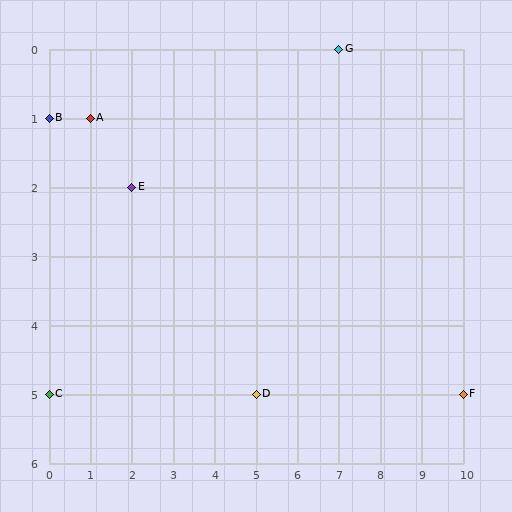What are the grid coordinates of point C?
Point C is at grid coordinates (0, 5).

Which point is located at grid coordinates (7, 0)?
Point G is at (7, 0).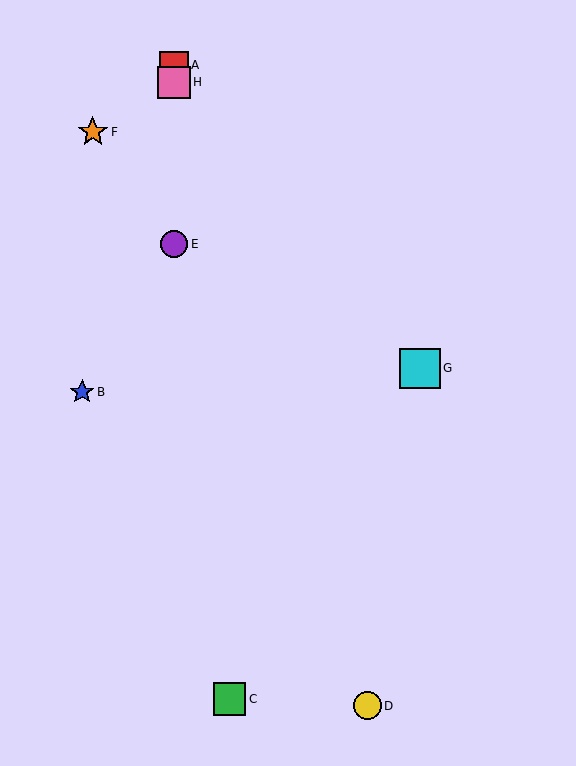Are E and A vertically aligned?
Yes, both are at x≈174.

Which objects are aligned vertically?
Objects A, E, H are aligned vertically.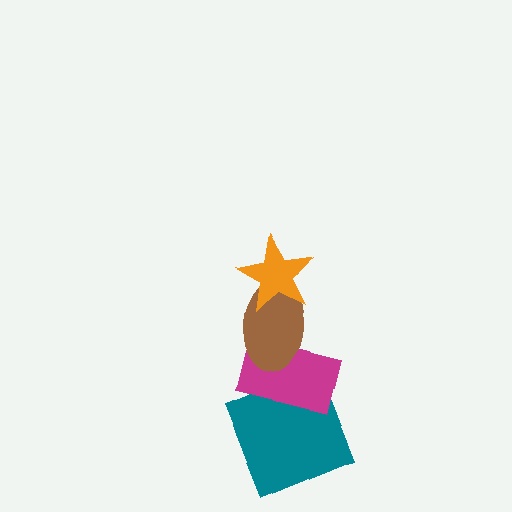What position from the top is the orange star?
The orange star is 1st from the top.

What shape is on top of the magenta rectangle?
The brown ellipse is on top of the magenta rectangle.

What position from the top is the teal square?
The teal square is 4th from the top.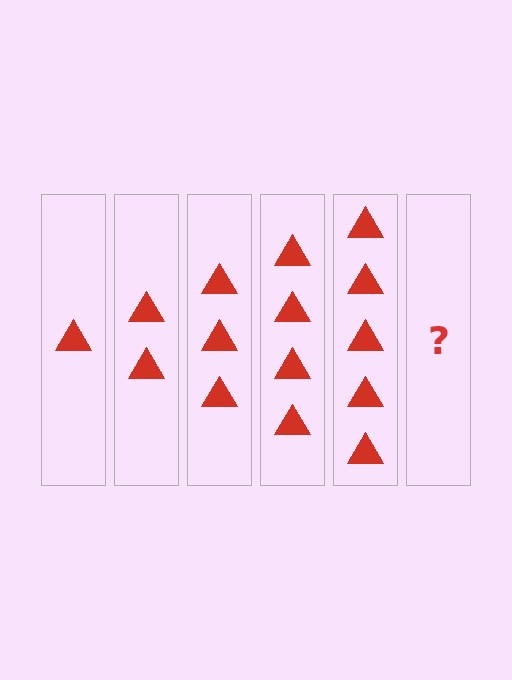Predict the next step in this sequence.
The next step is 6 triangles.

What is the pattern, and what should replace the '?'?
The pattern is that each step adds one more triangle. The '?' should be 6 triangles.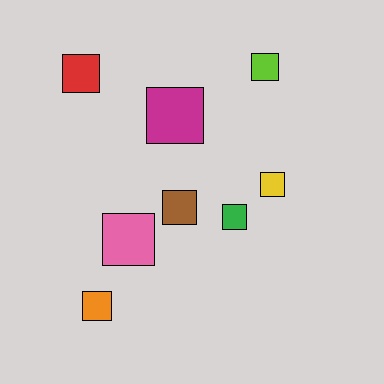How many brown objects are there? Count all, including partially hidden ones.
There is 1 brown object.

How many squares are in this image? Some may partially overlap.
There are 8 squares.